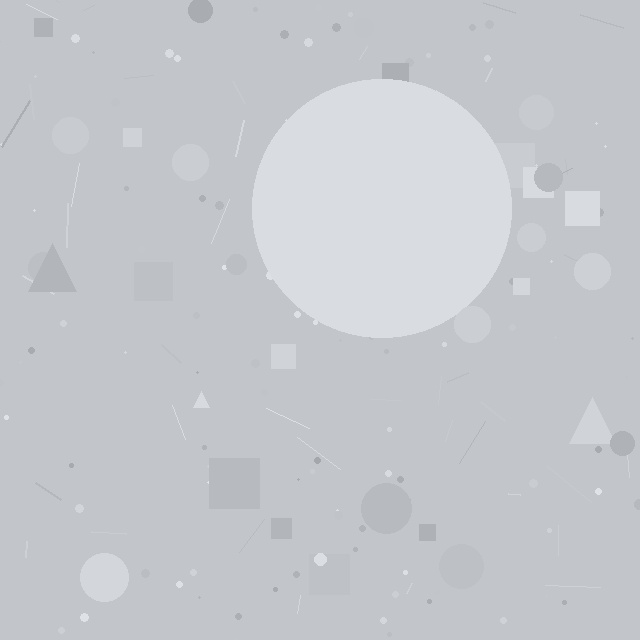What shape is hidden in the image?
A circle is hidden in the image.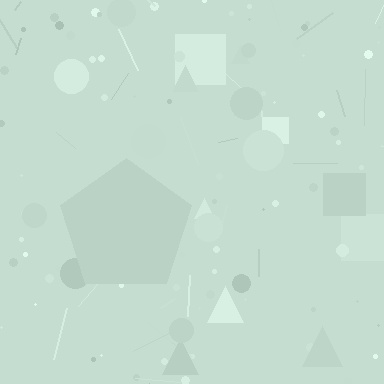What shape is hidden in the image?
A pentagon is hidden in the image.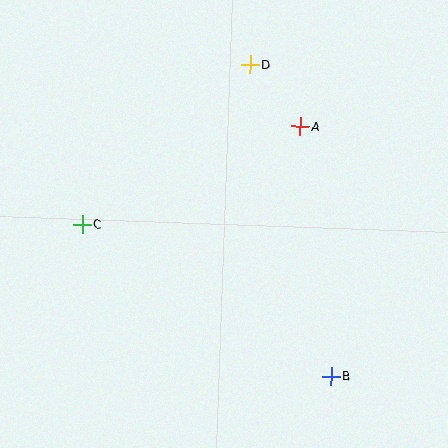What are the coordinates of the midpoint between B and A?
The midpoint between B and A is at (315, 251).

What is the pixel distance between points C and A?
The distance between C and A is 239 pixels.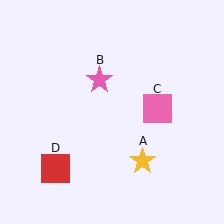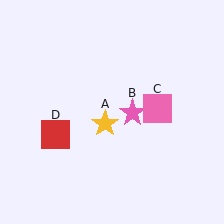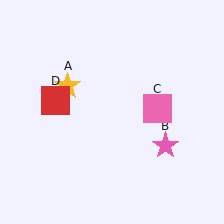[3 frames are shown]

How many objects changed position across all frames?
3 objects changed position: yellow star (object A), pink star (object B), red square (object D).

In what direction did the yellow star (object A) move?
The yellow star (object A) moved up and to the left.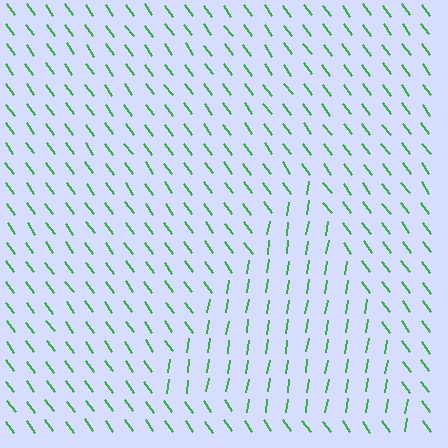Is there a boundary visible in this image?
Yes, there is a texture boundary formed by a change in line orientation.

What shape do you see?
I see a triangle.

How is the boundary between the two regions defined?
The boundary is defined purely by a change in line orientation (approximately 45 degrees difference). All lines are the same color and thickness.